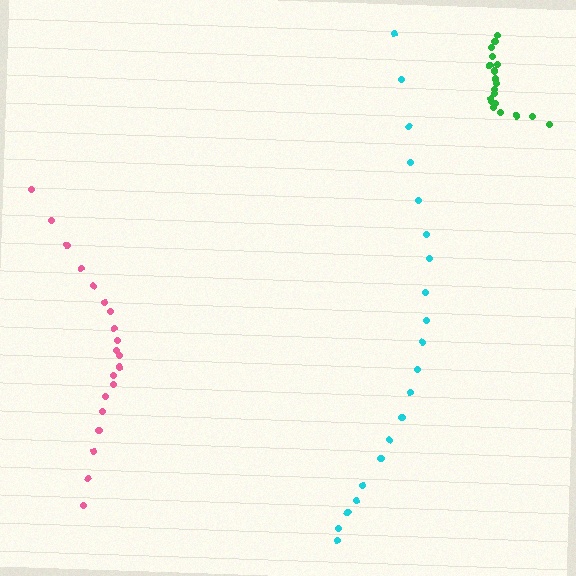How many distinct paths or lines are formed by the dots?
There are 3 distinct paths.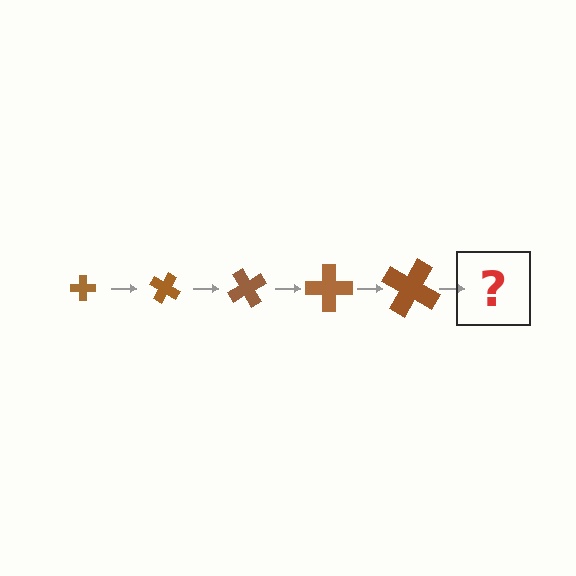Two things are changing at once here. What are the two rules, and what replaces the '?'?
The two rules are that the cross grows larger each step and it rotates 30 degrees each step. The '?' should be a cross, larger than the previous one and rotated 150 degrees from the start.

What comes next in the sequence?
The next element should be a cross, larger than the previous one and rotated 150 degrees from the start.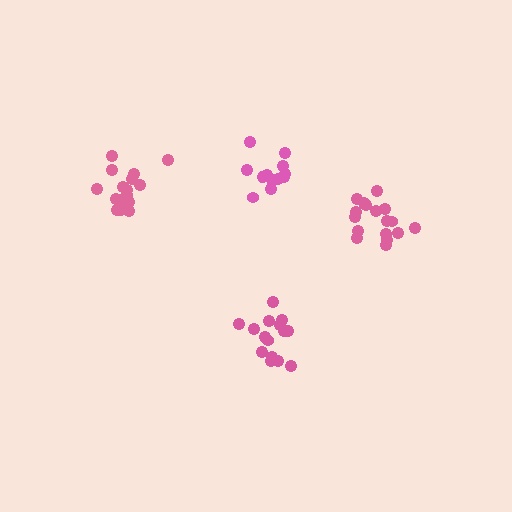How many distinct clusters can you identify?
There are 4 distinct clusters.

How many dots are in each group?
Group 1: 15 dots, Group 2: 17 dots, Group 3: 17 dots, Group 4: 12 dots (61 total).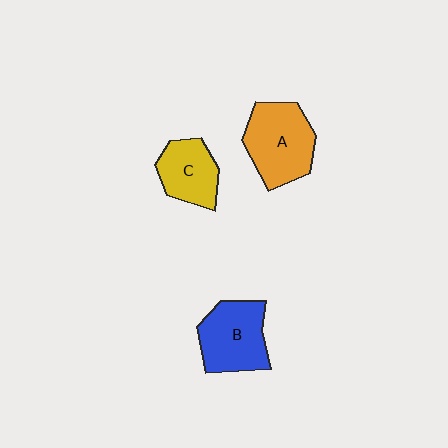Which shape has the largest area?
Shape A (orange).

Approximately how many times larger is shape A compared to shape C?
Approximately 1.4 times.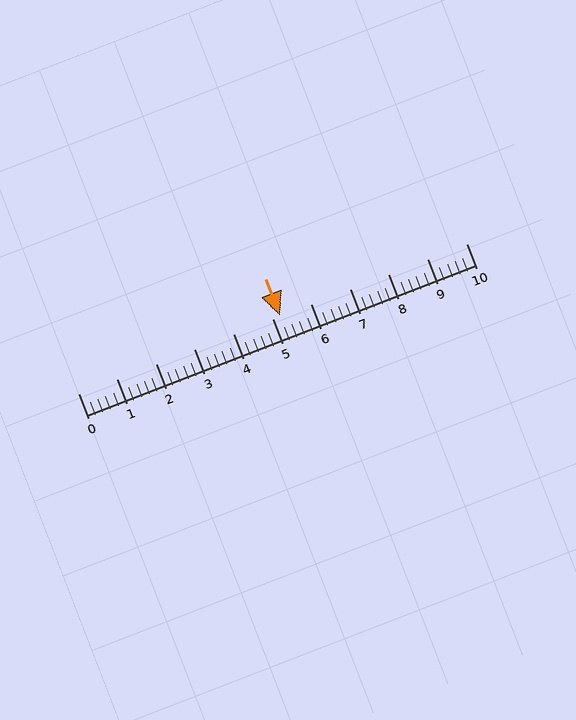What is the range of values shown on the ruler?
The ruler shows values from 0 to 10.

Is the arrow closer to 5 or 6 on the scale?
The arrow is closer to 5.